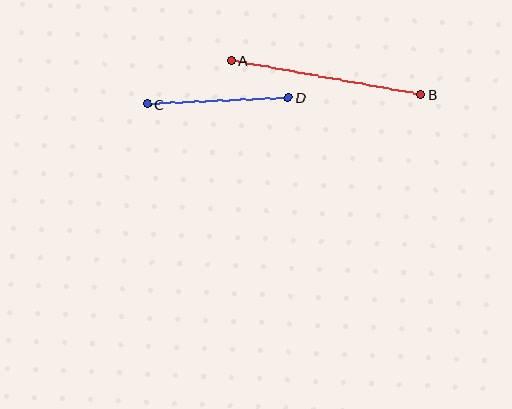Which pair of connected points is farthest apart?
Points A and B are farthest apart.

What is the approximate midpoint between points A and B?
The midpoint is at approximately (326, 78) pixels.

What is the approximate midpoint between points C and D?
The midpoint is at approximately (218, 101) pixels.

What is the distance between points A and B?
The distance is approximately 192 pixels.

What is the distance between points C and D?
The distance is approximately 141 pixels.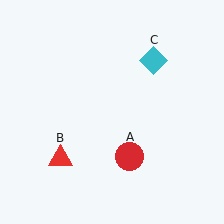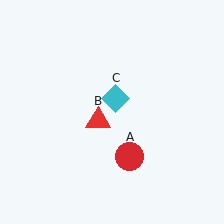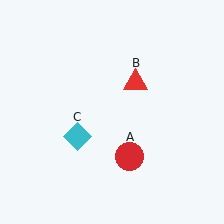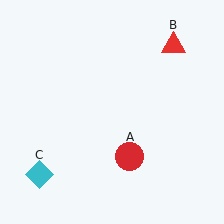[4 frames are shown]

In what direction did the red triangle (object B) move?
The red triangle (object B) moved up and to the right.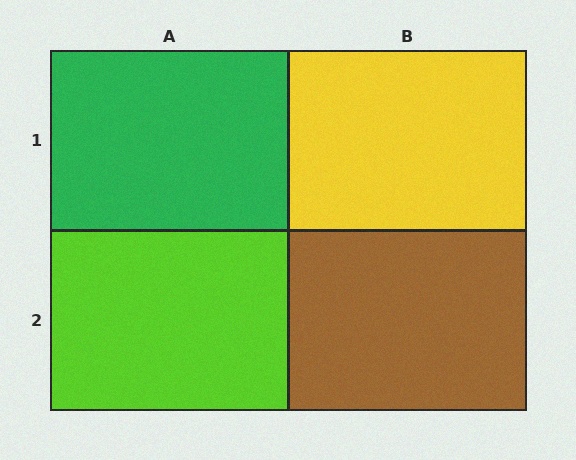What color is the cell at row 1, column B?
Yellow.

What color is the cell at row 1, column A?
Green.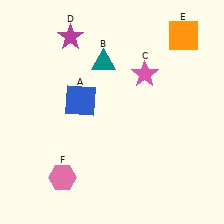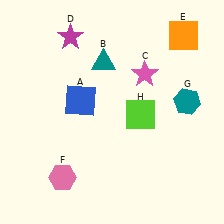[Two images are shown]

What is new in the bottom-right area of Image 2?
A lime square (H) was added in the bottom-right area of Image 2.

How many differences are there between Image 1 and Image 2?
There are 2 differences between the two images.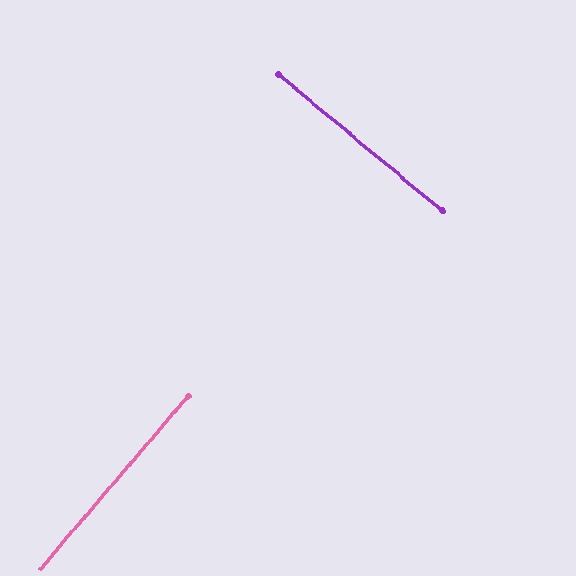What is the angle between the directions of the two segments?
Approximately 89 degrees.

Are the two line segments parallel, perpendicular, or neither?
Perpendicular — they meet at approximately 89°.